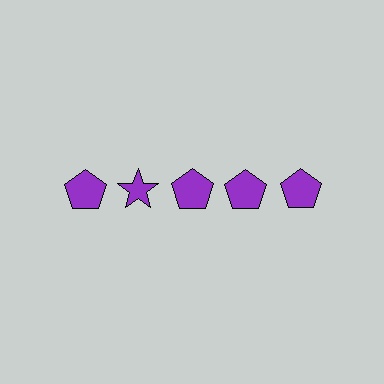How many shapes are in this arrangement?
There are 5 shapes arranged in a grid pattern.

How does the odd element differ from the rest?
It has a different shape: star instead of pentagon.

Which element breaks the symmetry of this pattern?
The purple star in the top row, second from left column breaks the symmetry. All other shapes are purple pentagons.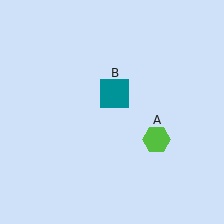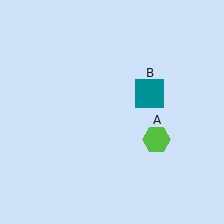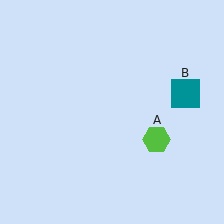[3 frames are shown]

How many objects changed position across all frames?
1 object changed position: teal square (object B).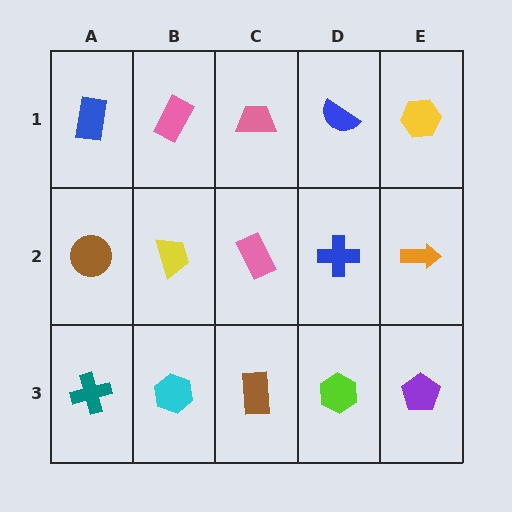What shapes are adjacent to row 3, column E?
An orange arrow (row 2, column E), a lime hexagon (row 3, column D).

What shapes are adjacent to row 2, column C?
A pink trapezoid (row 1, column C), a brown rectangle (row 3, column C), a yellow trapezoid (row 2, column B), a blue cross (row 2, column D).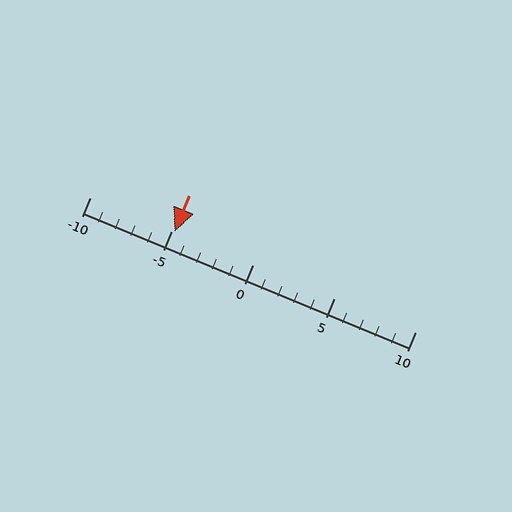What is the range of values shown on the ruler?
The ruler shows values from -10 to 10.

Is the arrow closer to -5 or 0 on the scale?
The arrow is closer to -5.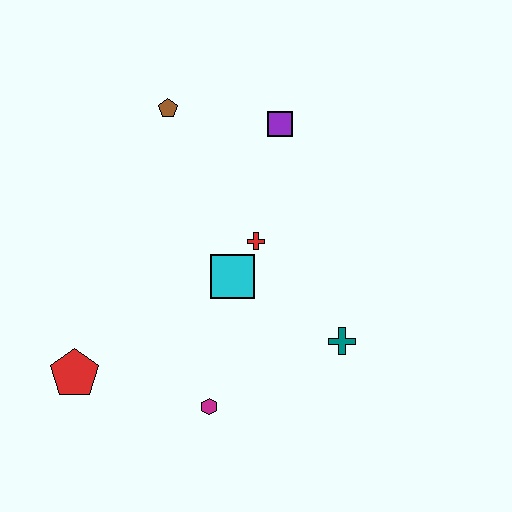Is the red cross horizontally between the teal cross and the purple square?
No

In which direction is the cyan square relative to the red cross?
The cyan square is below the red cross.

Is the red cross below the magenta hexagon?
No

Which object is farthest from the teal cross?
The brown pentagon is farthest from the teal cross.